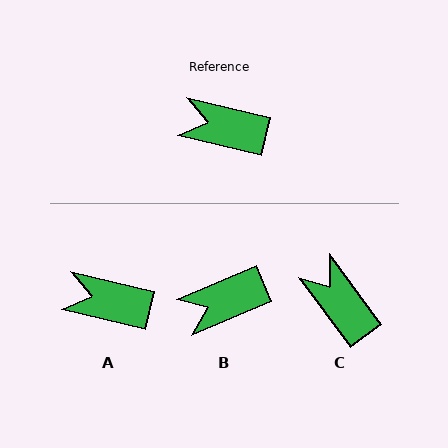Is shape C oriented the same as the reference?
No, it is off by about 40 degrees.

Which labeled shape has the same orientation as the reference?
A.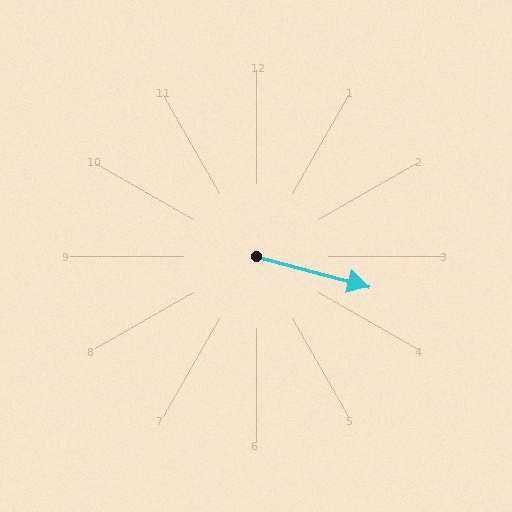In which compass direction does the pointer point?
East.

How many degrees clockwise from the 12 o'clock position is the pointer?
Approximately 105 degrees.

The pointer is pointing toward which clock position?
Roughly 4 o'clock.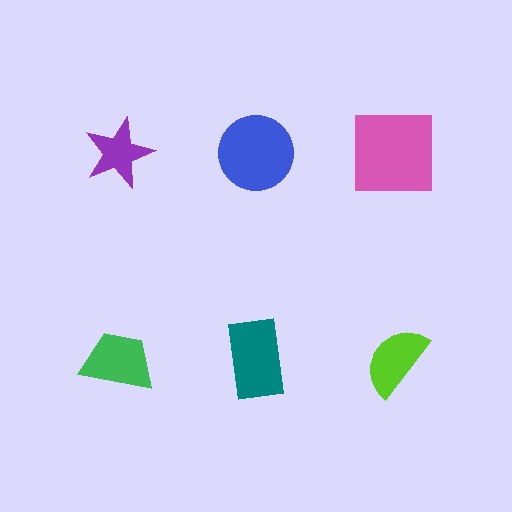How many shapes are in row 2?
3 shapes.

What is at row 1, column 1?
A purple star.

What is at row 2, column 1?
A green trapezoid.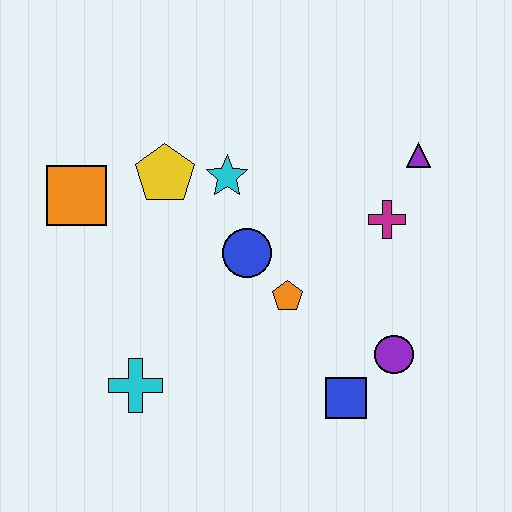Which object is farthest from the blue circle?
The purple triangle is farthest from the blue circle.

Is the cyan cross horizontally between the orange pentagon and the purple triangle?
No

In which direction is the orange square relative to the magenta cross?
The orange square is to the left of the magenta cross.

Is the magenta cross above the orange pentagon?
Yes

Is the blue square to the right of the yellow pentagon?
Yes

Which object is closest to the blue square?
The purple circle is closest to the blue square.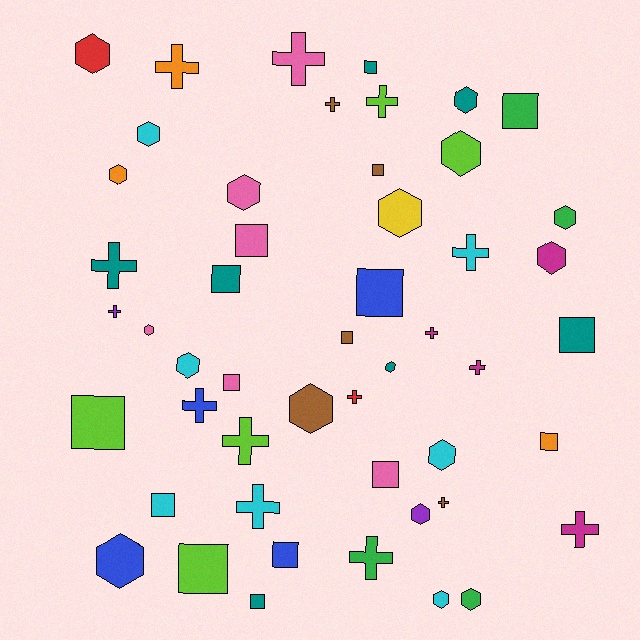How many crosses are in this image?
There are 16 crosses.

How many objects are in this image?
There are 50 objects.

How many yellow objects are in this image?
There is 1 yellow object.